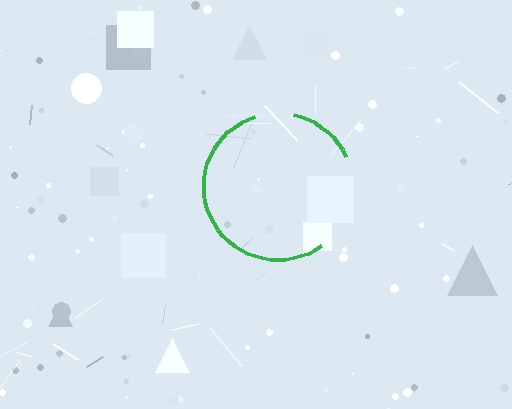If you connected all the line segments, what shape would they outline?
They would outline a circle.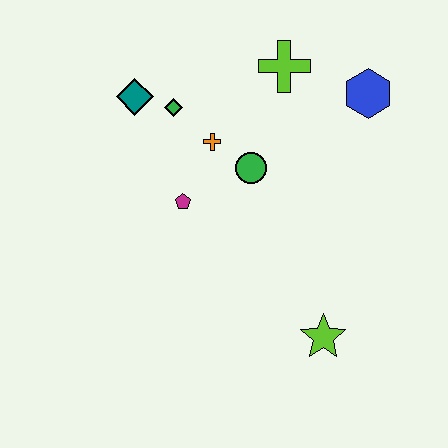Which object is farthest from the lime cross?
The lime star is farthest from the lime cross.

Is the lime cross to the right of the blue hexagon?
No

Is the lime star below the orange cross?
Yes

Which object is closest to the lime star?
The green circle is closest to the lime star.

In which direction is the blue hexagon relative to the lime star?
The blue hexagon is above the lime star.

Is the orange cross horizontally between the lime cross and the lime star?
No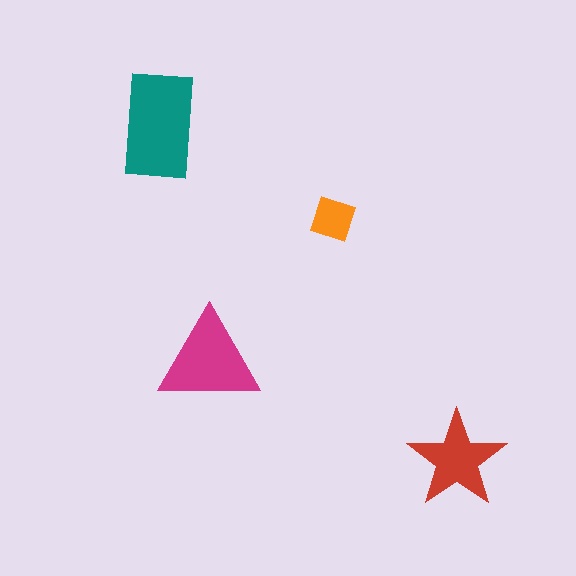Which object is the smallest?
The orange diamond.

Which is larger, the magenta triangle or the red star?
The magenta triangle.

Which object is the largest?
The teal rectangle.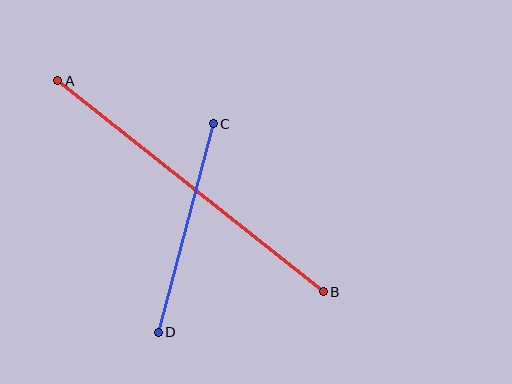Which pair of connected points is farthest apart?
Points A and B are farthest apart.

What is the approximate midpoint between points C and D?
The midpoint is at approximately (186, 228) pixels.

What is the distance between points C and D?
The distance is approximately 216 pixels.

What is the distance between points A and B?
The distance is approximately 339 pixels.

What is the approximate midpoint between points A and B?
The midpoint is at approximately (191, 186) pixels.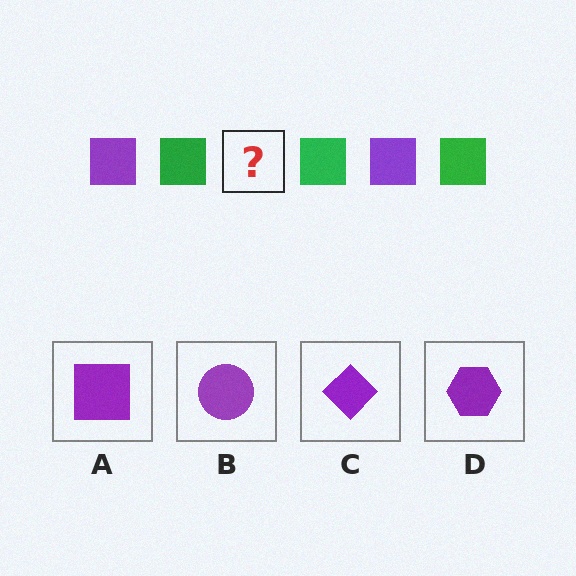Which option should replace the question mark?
Option A.